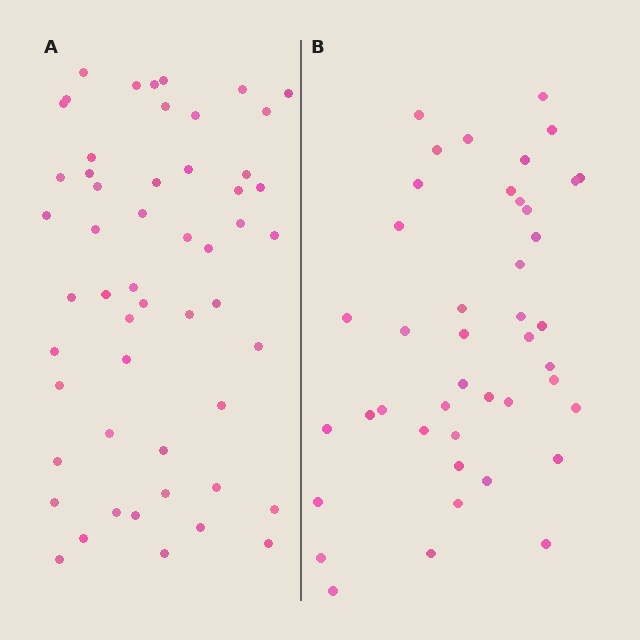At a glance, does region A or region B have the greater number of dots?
Region A (the left region) has more dots.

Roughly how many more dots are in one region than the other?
Region A has roughly 10 or so more dots than region B.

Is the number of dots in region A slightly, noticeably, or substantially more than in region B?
Region A has only slightly more — the two regions are fairly close. The ratio is roughly 1.2 to 1.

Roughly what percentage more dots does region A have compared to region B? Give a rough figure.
About 25% more.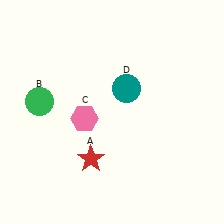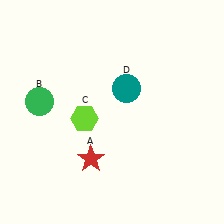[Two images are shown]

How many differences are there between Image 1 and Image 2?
There is 1 difference between the two images.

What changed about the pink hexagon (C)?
In Image 1, C is pink. In Image 2, it changed to lime.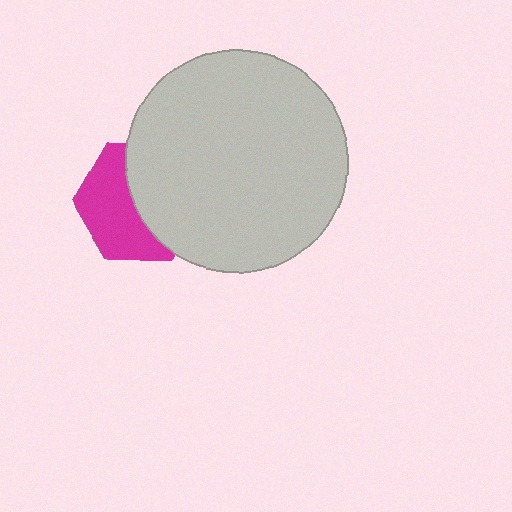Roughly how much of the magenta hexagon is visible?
About half of it is visible (roughly 50%).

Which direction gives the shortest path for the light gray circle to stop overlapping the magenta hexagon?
Moving right gives the shortest separation.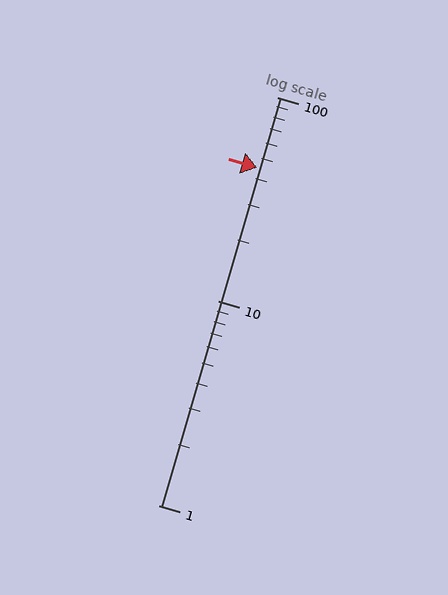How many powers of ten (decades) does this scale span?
The scale spans 2 decades, from 1 to 100.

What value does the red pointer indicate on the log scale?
The pointer indicates approximately 45.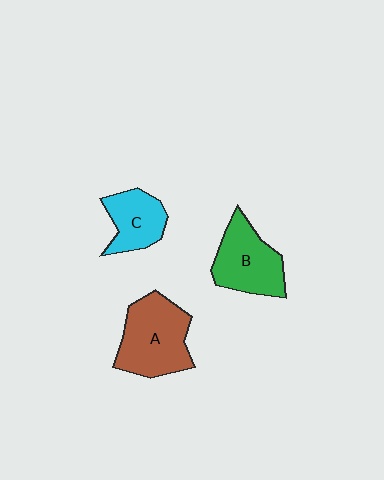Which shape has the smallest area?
Shape C (cyan).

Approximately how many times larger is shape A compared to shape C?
Approximately 1.6 times.